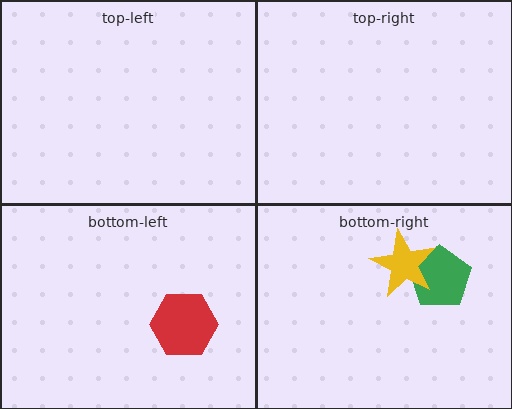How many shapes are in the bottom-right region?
2.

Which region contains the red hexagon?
The bottom-left region.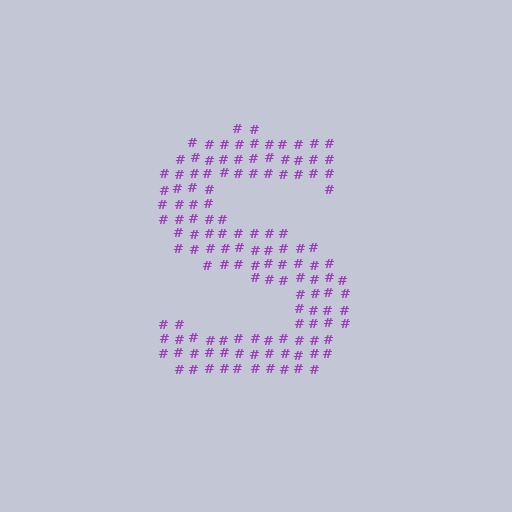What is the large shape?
The large shape is the letter S.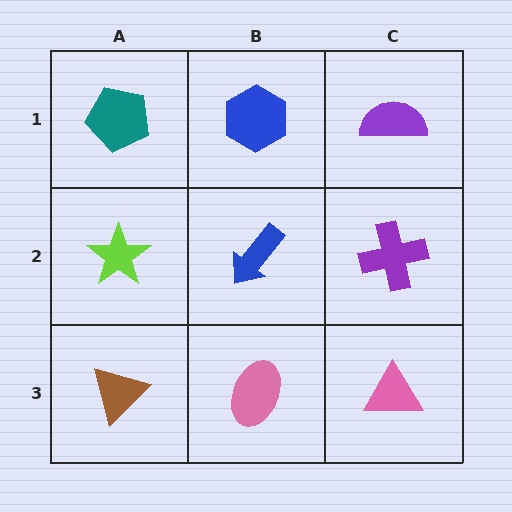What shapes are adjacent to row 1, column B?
A blue arrow (row 2, column B), a teal pentagon (row 1, column A), a purple semicircle (row 1, column C).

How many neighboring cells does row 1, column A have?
2.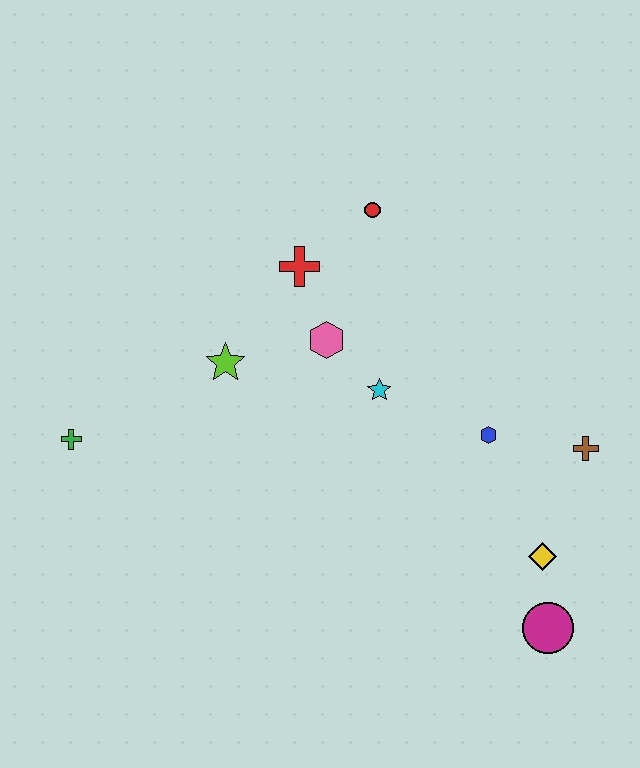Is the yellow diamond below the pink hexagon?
Yes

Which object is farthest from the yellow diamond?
The green cross is farthest from the yellow diamond.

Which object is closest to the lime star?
The pink hexagon is closest to the lime star.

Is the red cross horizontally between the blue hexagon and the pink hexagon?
No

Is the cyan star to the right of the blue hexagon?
No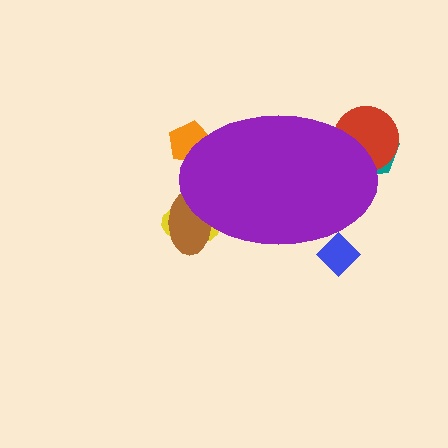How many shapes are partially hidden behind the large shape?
6 shapes are partially hidden.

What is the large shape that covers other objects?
A purple ellipse.